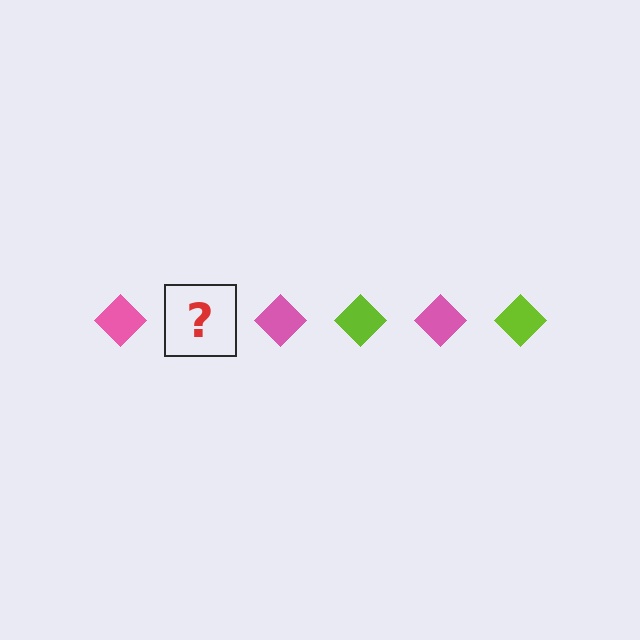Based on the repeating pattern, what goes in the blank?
The blank should be a lime diamond.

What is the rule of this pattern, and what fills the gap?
The rule is that the pattern cycles through pink, lime diamonds. The gap should be filled with a lime diamond.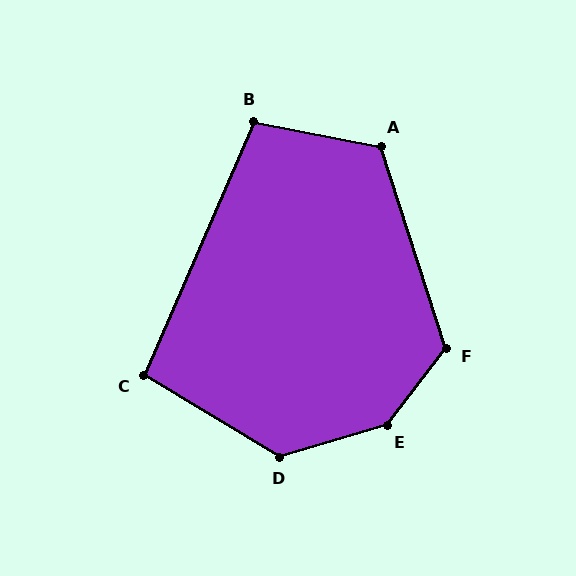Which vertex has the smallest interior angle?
C, at approximately 97 degrees.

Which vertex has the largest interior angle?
E, at approximately 144 degrees.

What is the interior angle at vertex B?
Approximately 103 degrees (obtuse).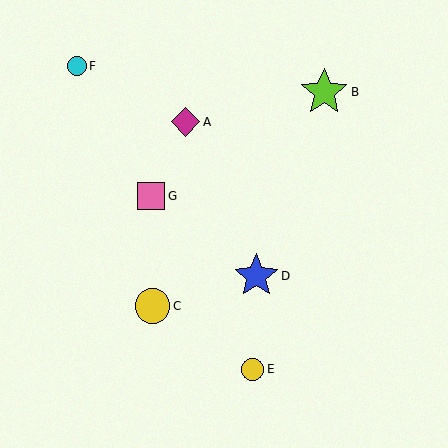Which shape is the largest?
The lime star (labeled B) is the largest.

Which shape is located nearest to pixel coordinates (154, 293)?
The yellow circle (labeled C) at (153, 306) is nearest to that location.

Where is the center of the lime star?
The center of the lime star is at (324, 92).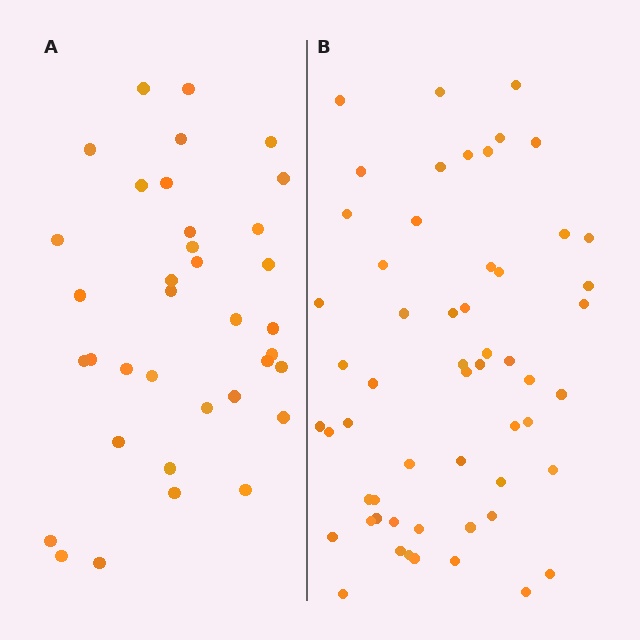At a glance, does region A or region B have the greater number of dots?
Region B (the right region) has more dots.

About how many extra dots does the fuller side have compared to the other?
Region B has approximately 20 more dots than region A.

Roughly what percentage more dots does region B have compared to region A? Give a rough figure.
About 55% more.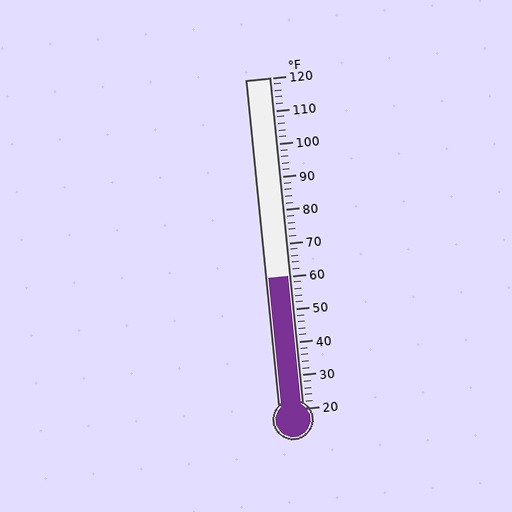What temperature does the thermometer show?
The thermometer shows approximately 60°F.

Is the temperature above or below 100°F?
The temperature is below 100°F.